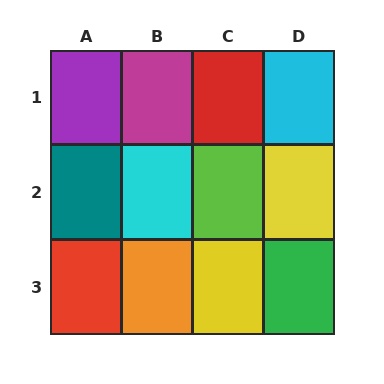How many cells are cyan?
2 cells are cyan.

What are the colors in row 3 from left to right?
Red, orange, yellow, green.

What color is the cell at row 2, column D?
Yellow.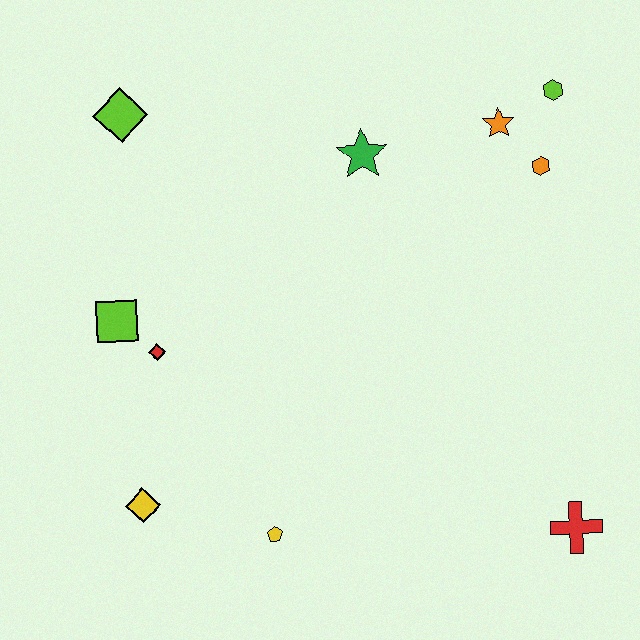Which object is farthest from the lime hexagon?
The yellow diamond is farthest from the lime hexagon.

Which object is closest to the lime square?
The red diamond is closest to the lime square.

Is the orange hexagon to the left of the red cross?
Yes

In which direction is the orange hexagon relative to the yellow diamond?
The orange hexagon is to the right of the yellow diamond.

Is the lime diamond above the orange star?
Yes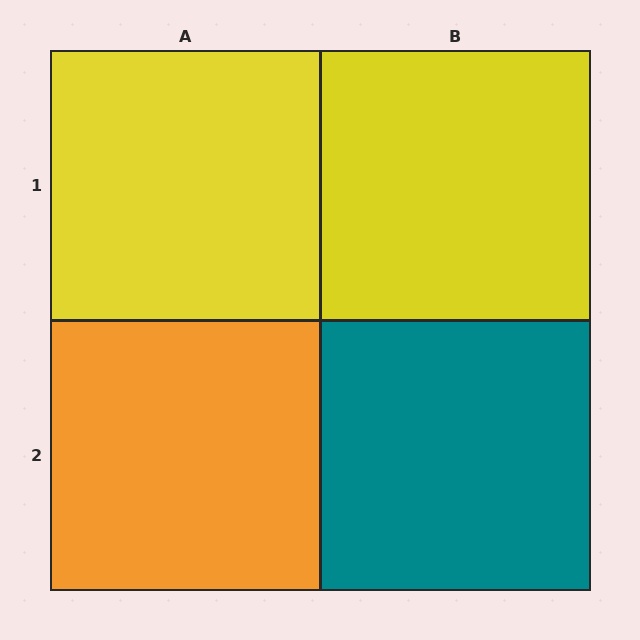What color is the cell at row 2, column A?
Orange.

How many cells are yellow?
2 cells are yellow.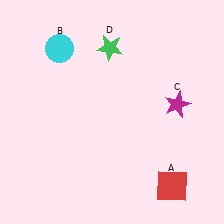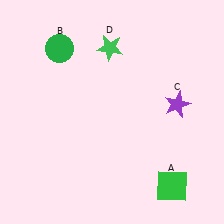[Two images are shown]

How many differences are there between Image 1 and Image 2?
There are 3 differences between the two images.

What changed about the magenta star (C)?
In Image 1, C is magenta. In Image 2, it changed to purple.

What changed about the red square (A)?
In Image 1, A is red. In Image 2, it changed to green.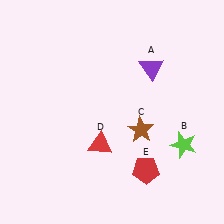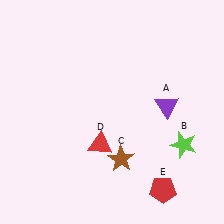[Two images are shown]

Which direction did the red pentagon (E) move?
The red pentagon (E) moved down.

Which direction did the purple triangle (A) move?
The purple triangle (A) moved down.